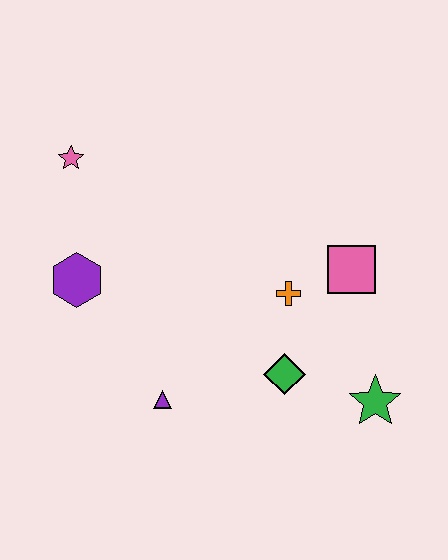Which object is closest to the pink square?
The orange cross is closest to the pink square.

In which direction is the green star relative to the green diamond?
The green star is to the right of the green diamond.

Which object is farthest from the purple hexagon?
The green star is farthest from the purple hexagon.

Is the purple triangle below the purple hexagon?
Yes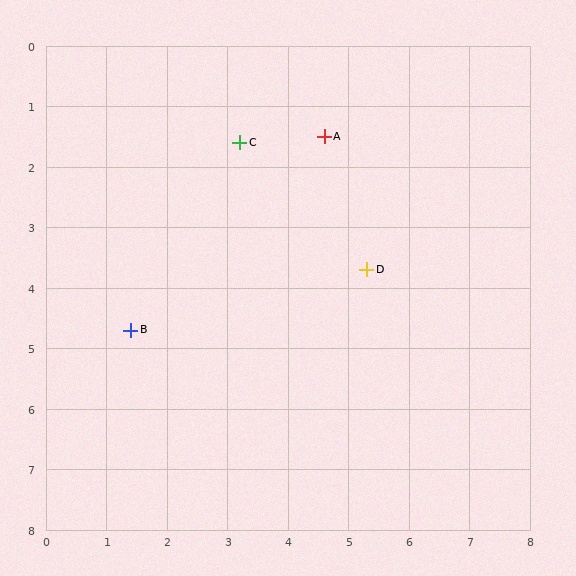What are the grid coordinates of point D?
Point D is at approximately (5.3, 3.7).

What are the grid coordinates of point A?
Point A is at approximately (4.6, 1.5).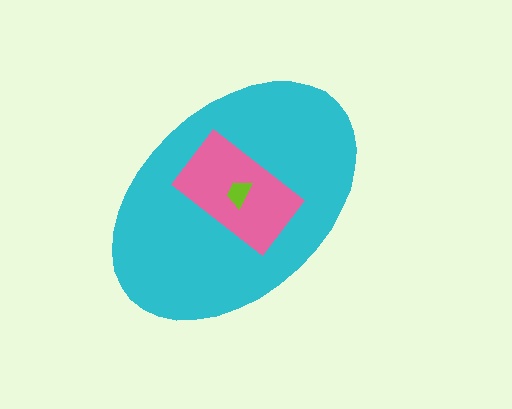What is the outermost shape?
The cyan ellipse.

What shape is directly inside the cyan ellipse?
The pink rectangle.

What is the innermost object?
The lime trapezoid.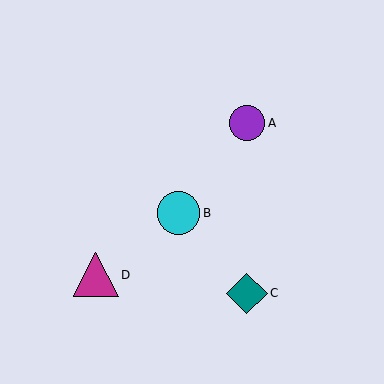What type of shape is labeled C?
Shape C is a teal diamond.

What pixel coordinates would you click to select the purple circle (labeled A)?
Click at (247, 123) to select the purple circle A.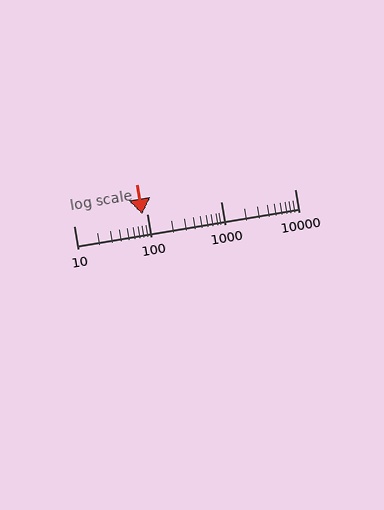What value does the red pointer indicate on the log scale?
The pointer indicates approximately 86.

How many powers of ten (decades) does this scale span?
The scale spans 3 decades, from 10 to 10000.